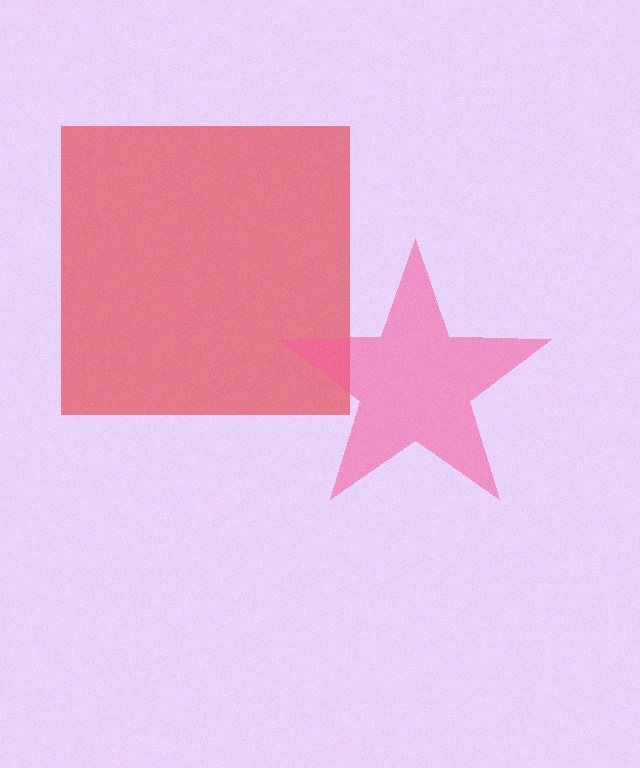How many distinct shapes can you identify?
There are 2 distinct shapes: a red square, a pink star.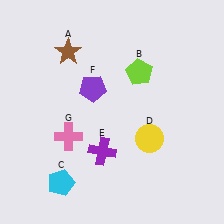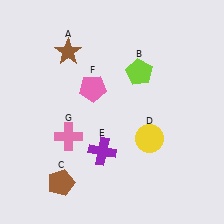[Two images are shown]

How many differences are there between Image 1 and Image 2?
There are 2 differences between the two images.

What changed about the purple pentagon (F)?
In Image 1, F is purple. In Image 2, it changed to pink.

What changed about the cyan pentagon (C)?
In Image 1, C is cyan. In Image 2, it changed to brown.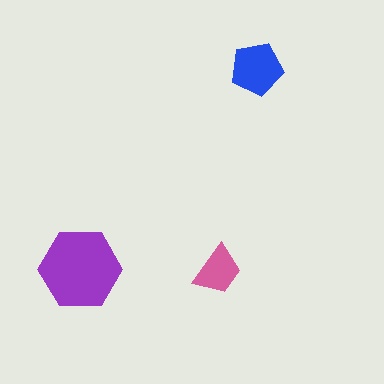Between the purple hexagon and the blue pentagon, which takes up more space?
The purple hexagon.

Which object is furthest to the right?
The blue pentagon is rightmost.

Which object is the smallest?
The pink trapezoid.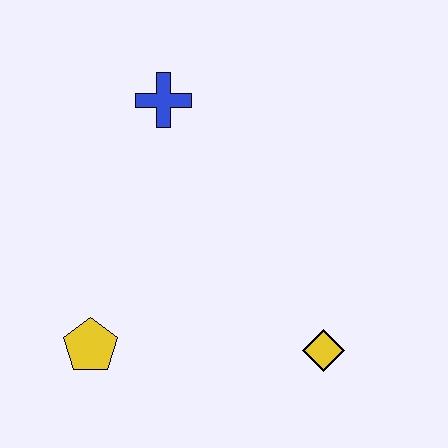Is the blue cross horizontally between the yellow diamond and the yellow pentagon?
Yes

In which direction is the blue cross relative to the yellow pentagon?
The blue cross is above the yellow pentagon.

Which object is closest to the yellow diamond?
The yellow pentagon is closest to the yellow diamond.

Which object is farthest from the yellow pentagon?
The blue cross is farthest from the yellow pentagon.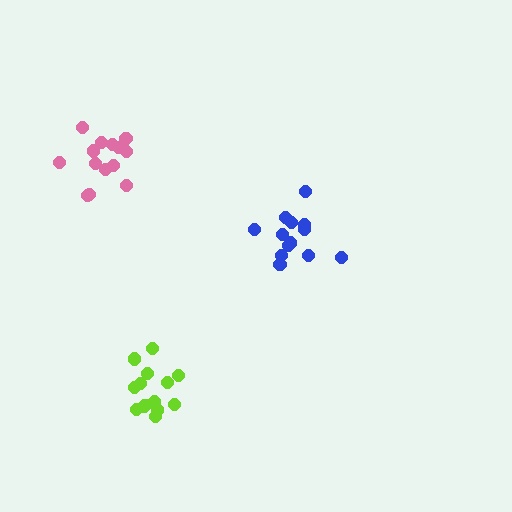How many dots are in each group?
Group 1: 13 dots, Group 2: 14 dots, Group 3: 14 dots (41 total).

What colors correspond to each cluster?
The clusters are colored: blue, pink, lime.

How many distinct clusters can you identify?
There are 3 distinct clusters.